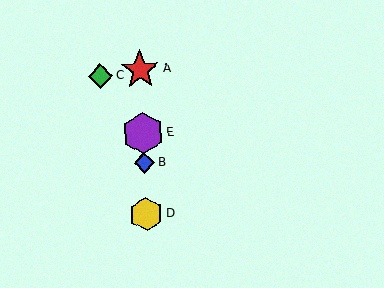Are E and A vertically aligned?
Yes, both are at x≈143.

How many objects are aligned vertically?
4 objects (A, B, D, E) are aligned vertically.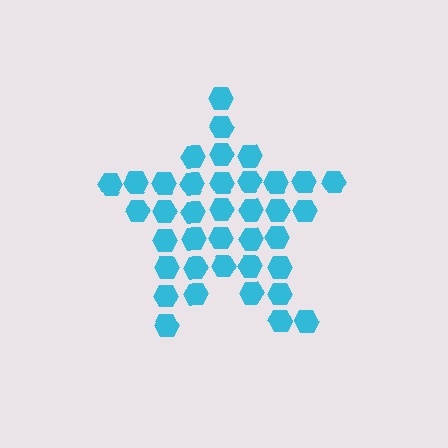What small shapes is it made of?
It is made of small hexagons.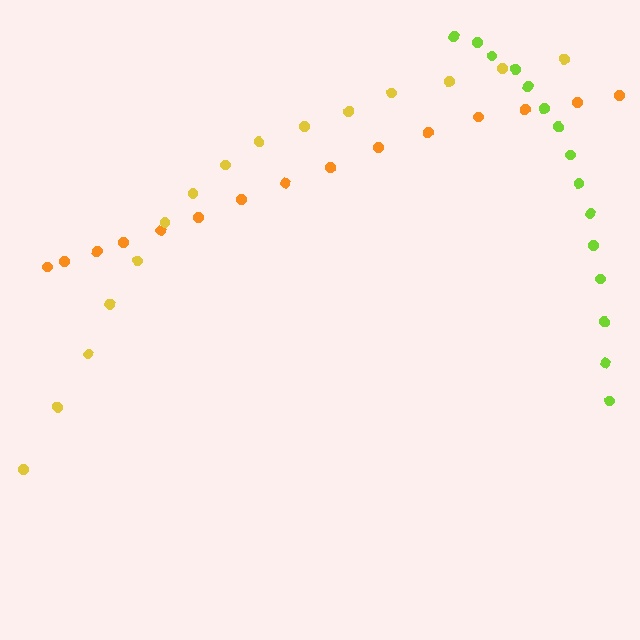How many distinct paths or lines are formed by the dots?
There are 3 distinct paths.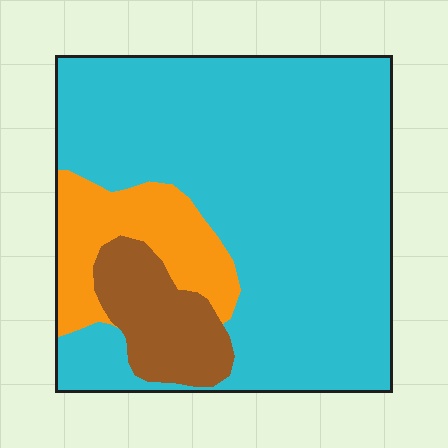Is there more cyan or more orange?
Cyan.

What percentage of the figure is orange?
Orange takes up about one eighth (1/8) of the figure.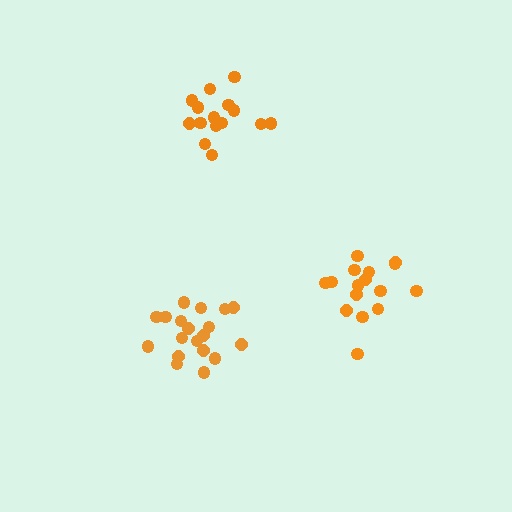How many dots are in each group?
Group 1: 19 dots, Group 2: 15 dots, Group 3: 16 dots (50 total).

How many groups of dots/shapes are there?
There are 3 groups.